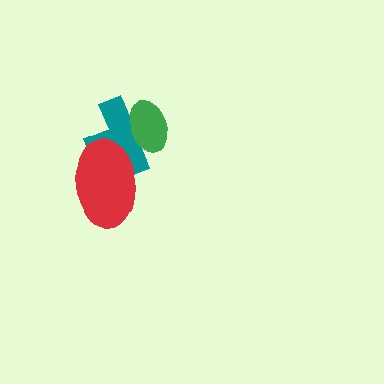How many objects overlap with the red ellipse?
1 object overlaps with the red ellipse.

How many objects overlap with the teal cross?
2 objects overlap with the teal cross.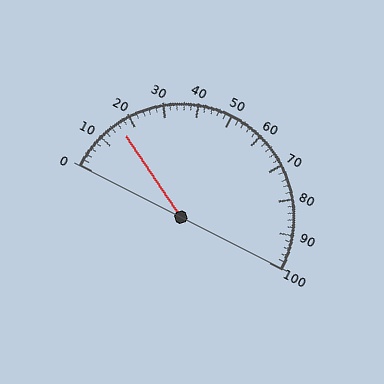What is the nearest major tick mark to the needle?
The nearest major tick mark is 20.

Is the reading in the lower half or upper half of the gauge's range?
The reading is in the lower half of the range (0 to 100).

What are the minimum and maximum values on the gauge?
The gauge ranges from 0 to 100.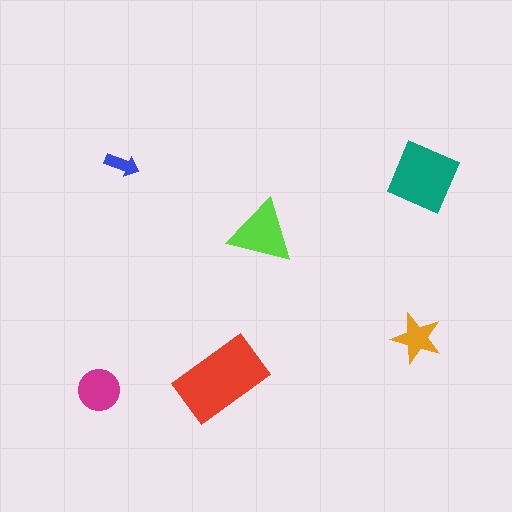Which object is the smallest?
The blue arrow.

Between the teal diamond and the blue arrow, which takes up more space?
The teal diamond.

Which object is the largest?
The red rectangle.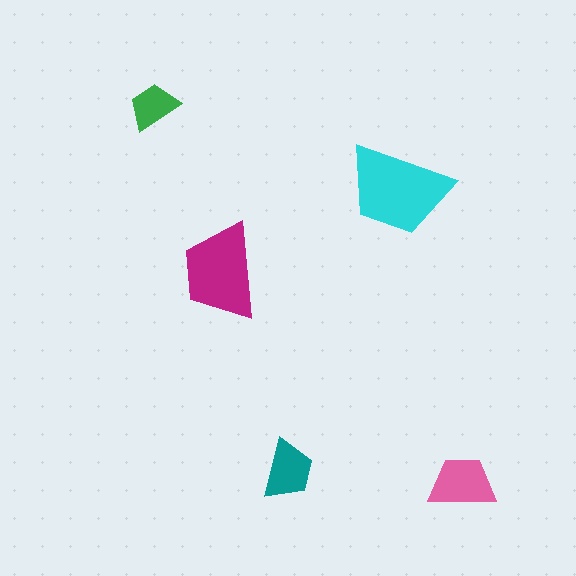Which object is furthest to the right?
The pink trapezoid is rightmost.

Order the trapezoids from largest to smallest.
the cyan one, the magenta one, the pink one, the teal one, the green one.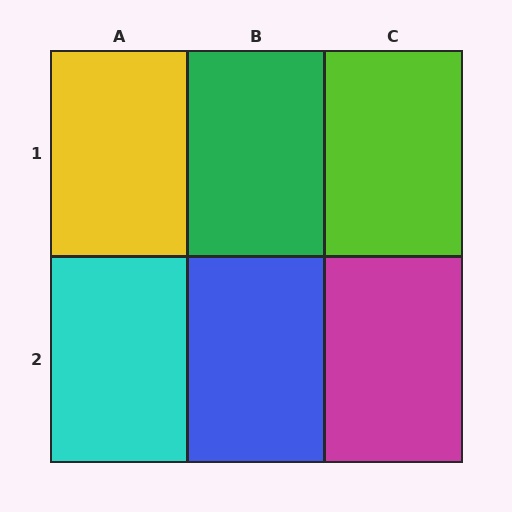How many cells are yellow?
1 cell is yellow.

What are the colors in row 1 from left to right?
Yellow, green, lime.